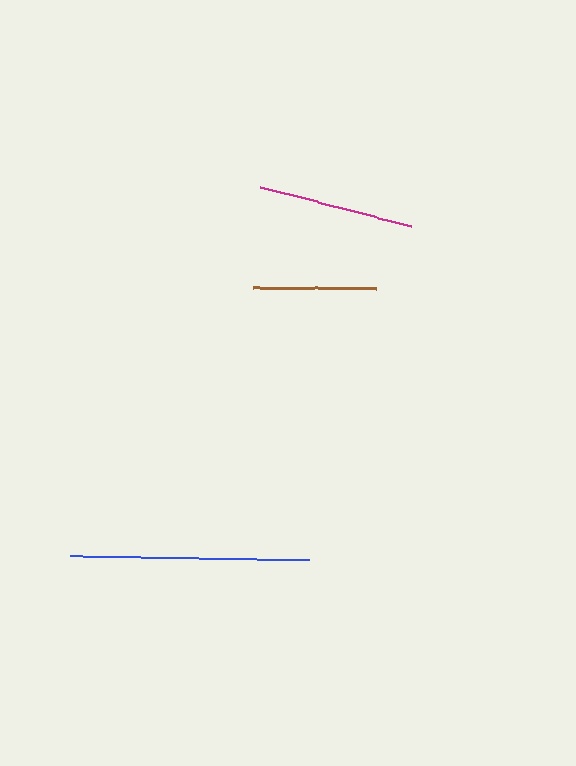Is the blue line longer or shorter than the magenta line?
The blue line is longer than the magenta line.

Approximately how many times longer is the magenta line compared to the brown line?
The magenta line is approximately 1.3 times the length of the brown line.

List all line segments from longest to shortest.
From longest to shortest: blue, magenta, brown.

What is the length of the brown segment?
The brown segment is approximately 123 pixels long.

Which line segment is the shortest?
The brown line is the shortest at approximately 123 pixels.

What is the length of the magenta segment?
The magenta segment is approximately 155 pixels long.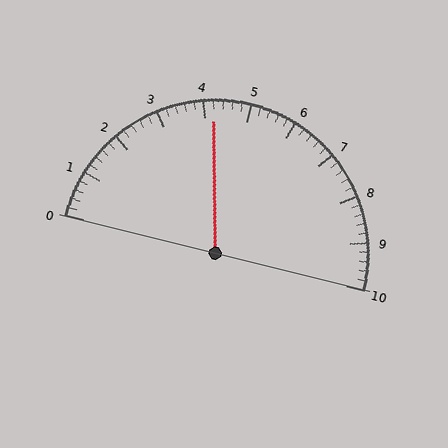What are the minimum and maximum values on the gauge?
The gauge ranges from 0 to 10.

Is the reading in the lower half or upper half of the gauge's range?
The reading is in the lower half of the range (0 to 10).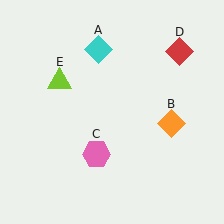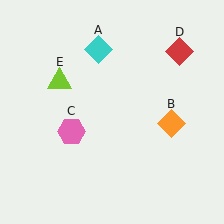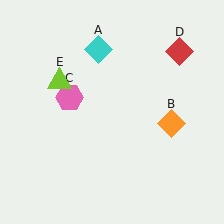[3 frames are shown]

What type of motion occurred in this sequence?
The pink hexagon (object C) rotated clockwise around the center of the scene.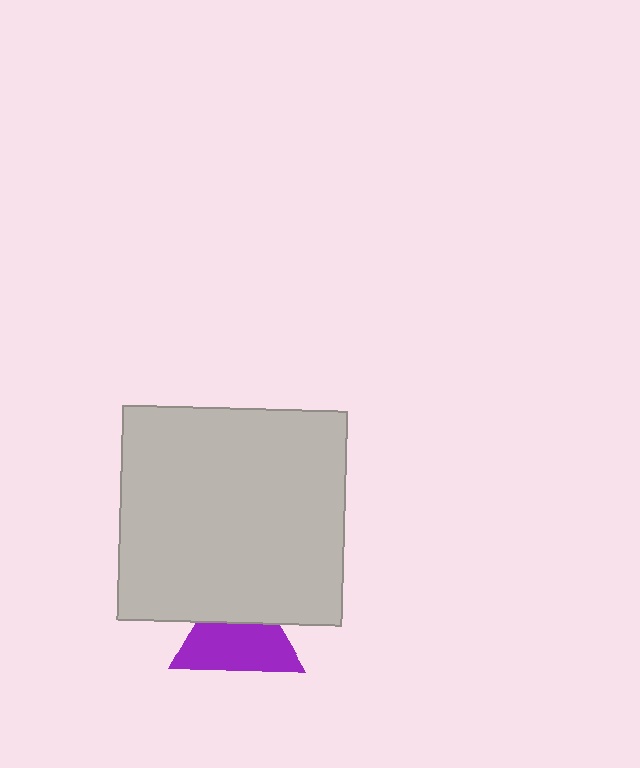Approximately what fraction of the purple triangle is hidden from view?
Roughly 36% of the purple triangle is hidden behind the light gray rectangle.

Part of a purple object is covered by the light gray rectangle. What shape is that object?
It is a triangle.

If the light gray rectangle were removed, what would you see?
You would see the complete purple triangle.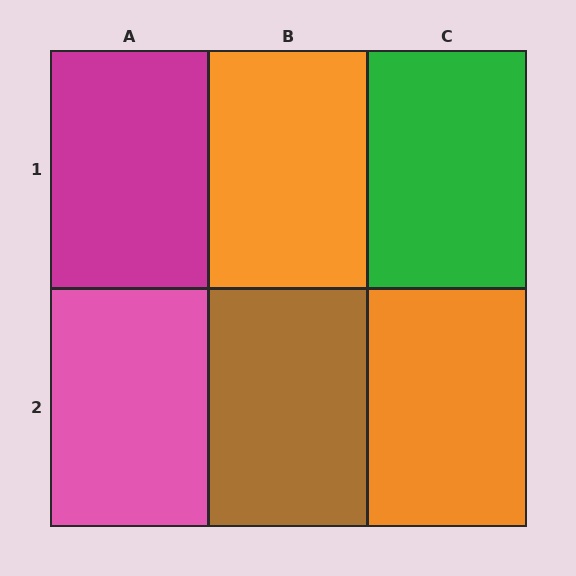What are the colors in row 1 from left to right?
Magenta, orange, green.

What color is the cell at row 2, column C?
Orange.